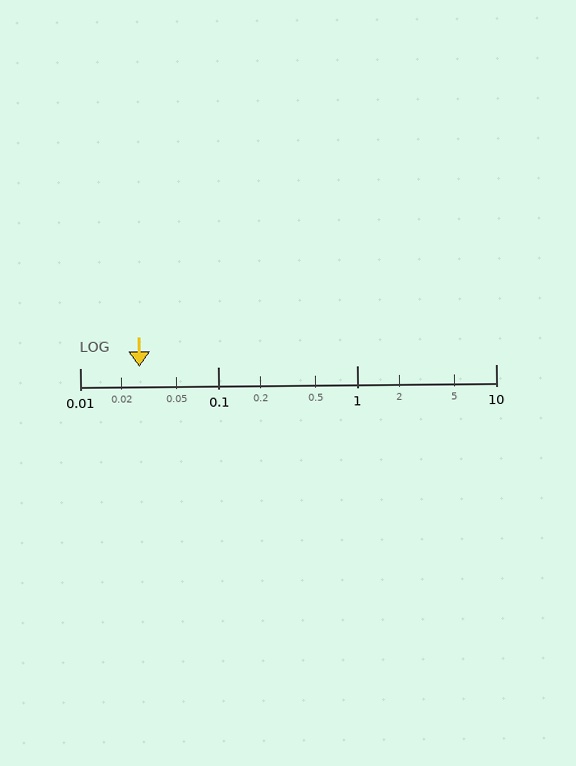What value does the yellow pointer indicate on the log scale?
The pointer indicates approximately 0.027.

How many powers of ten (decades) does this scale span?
The scale spans 3 decades, from 0.01 to 10.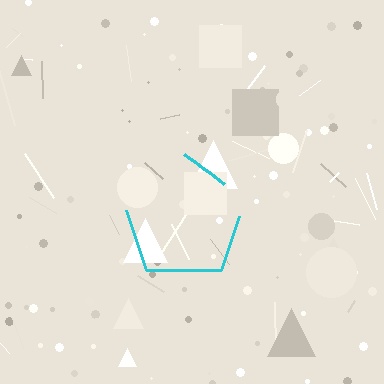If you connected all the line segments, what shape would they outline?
They would outline a pentagon.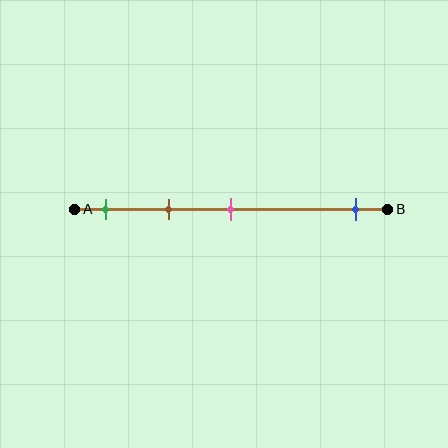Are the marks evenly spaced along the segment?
No, the marks are not evenly spaced.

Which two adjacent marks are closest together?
The green and brown marks are the closest adjacent pair.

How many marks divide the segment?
There are 4 marks dividing the segment.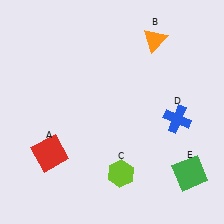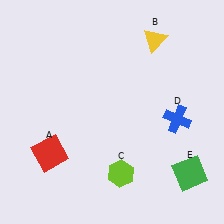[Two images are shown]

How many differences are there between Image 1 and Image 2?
There is 1 difference between the two images.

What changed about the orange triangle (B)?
In Image 1, B is orange. In Image 2, it changed to yellow.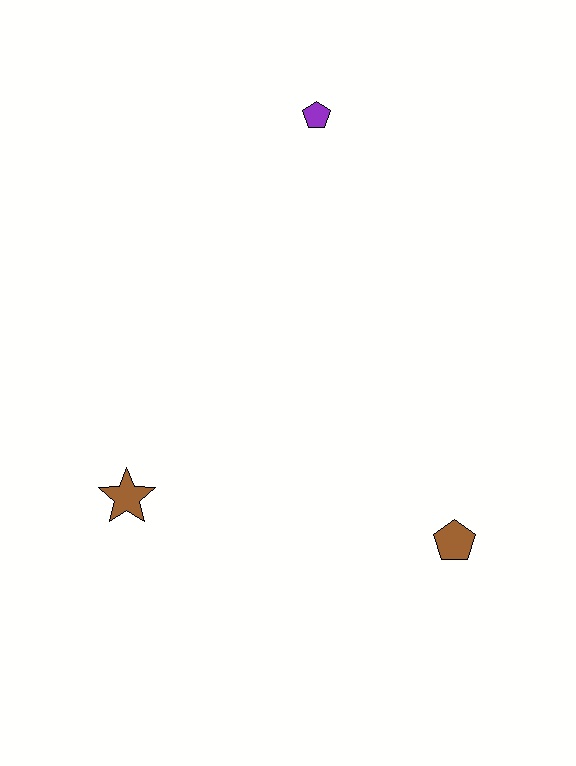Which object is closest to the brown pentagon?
The brown star is closest to the brown pentagon.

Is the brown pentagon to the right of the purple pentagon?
Yes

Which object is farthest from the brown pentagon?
The purple pentagon is farthest from the brown pentagon.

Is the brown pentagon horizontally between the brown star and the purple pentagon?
No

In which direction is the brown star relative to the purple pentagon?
The brown star is below the purple pentagon.